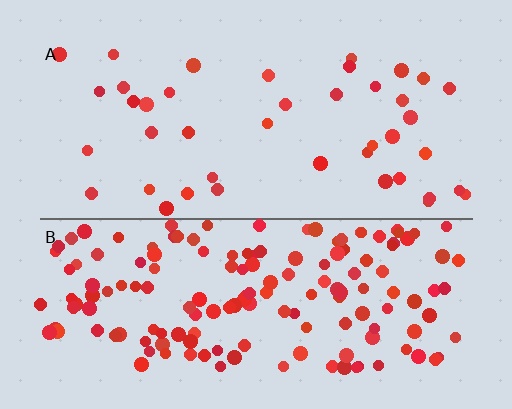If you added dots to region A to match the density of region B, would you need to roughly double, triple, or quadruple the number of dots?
Approximately quadruple.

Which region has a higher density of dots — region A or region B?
B (the bottom).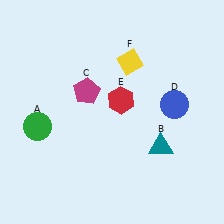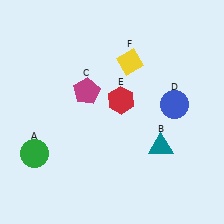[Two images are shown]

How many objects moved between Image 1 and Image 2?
1 object moved between the two images.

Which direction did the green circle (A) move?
The green circle (A) moved down.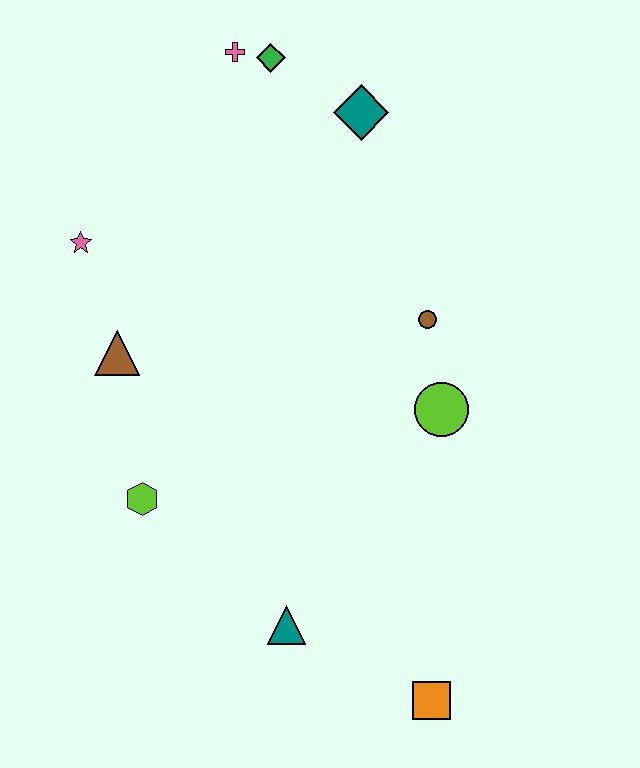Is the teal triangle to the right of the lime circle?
No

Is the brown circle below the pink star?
Yes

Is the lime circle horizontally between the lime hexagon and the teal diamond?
No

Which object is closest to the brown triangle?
The pink star is closest to the brown triangle.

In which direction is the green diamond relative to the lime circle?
The green diamond is above the lime circle.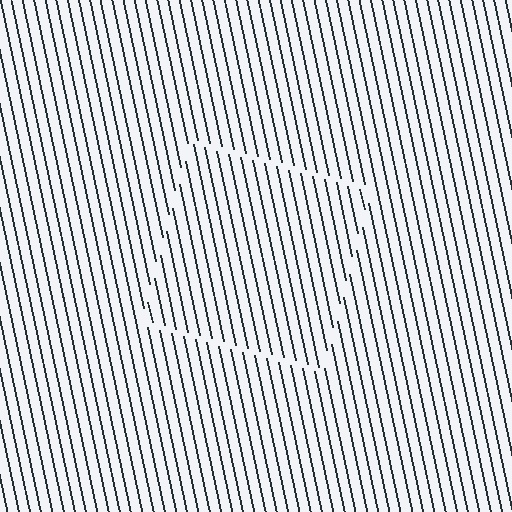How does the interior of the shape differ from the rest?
The interior of the shape contains the same grating, shifted by half a period — the contour is defined by the phase discontinuity where line-ends from the inner and outer gratings abut.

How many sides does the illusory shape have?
4 sides — the line-ends trace a square.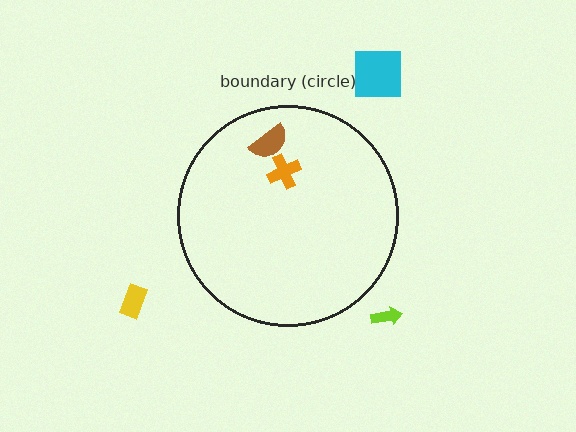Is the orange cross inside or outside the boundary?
Inside.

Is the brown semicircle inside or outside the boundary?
Inside.